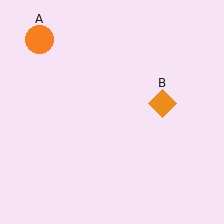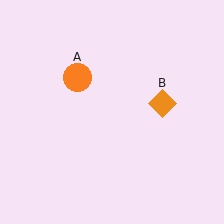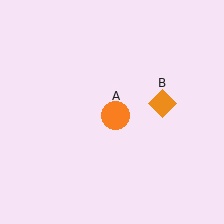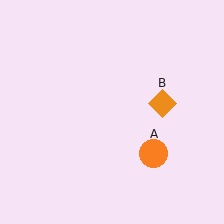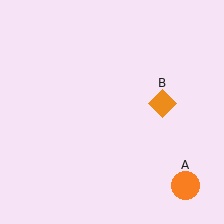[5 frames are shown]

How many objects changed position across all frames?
1 object changed position: orange circle (object A).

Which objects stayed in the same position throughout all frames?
Orange diamond (object B) remained stationary.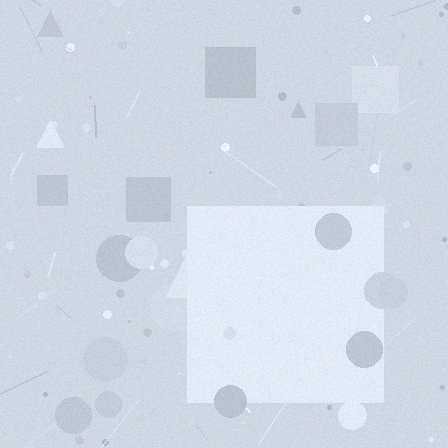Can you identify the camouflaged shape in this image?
The camouflaged shape is a square.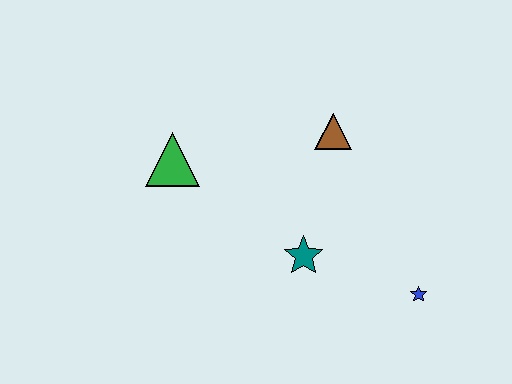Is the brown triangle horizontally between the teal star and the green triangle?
No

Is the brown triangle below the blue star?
No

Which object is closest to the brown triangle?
The teal star is closest to the brown triangle.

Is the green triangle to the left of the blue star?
Yes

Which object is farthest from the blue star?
The green triangle is farthest from the blue star.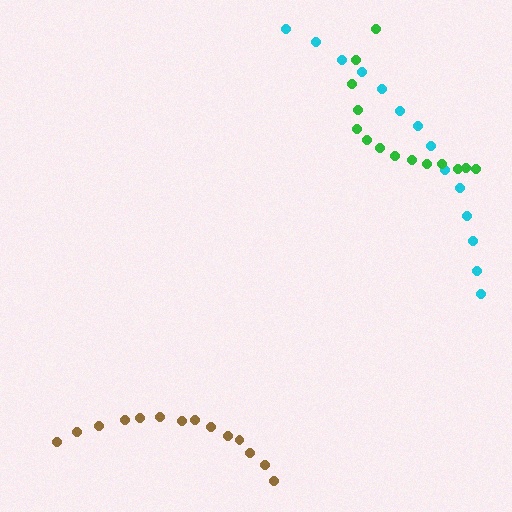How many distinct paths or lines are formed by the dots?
There are 3 distinct paths.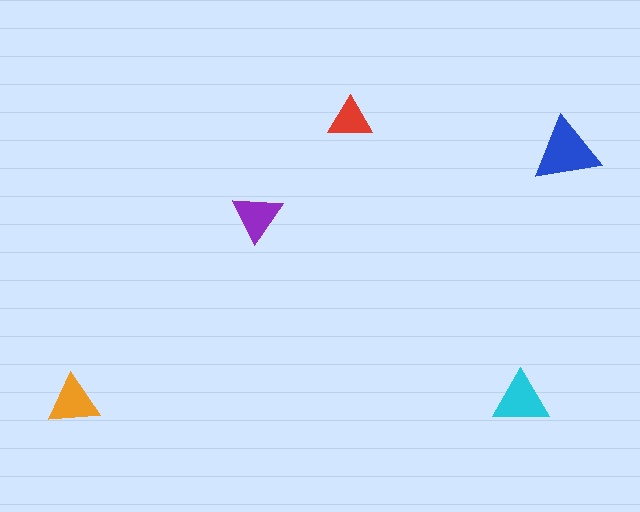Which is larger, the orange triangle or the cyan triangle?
The cyan one.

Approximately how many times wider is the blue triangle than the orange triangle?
About 1.5 times wider.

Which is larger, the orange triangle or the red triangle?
The orange one.